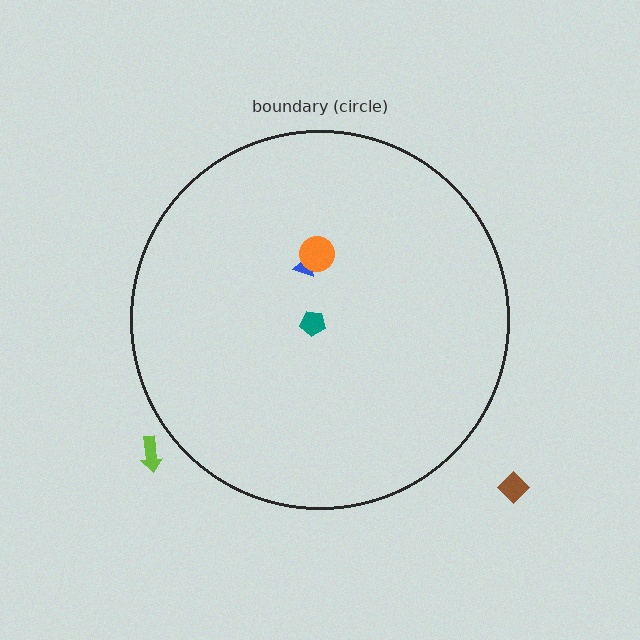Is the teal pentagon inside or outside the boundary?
Inside.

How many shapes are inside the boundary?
3 inside, 2 outside.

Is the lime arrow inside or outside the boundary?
Outside.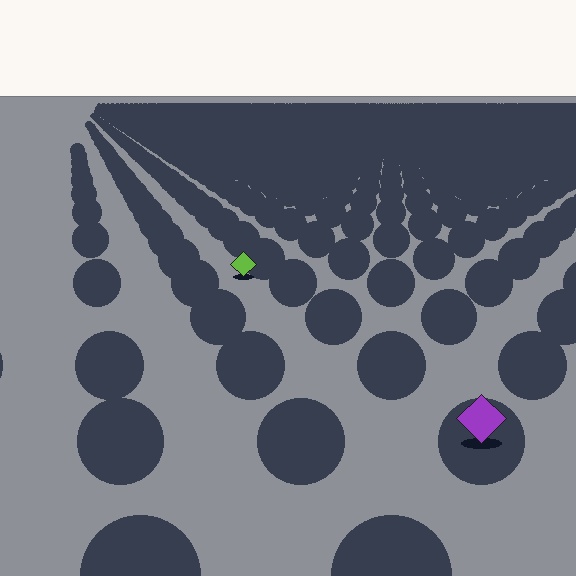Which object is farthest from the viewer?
The lime diamond is farthest from the viewer. It appears smaller and the ground texture around it is denser.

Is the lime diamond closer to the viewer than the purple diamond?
No. The purple diamond is closer — you can tell from the texture gradient: the ground texture is coarser near it.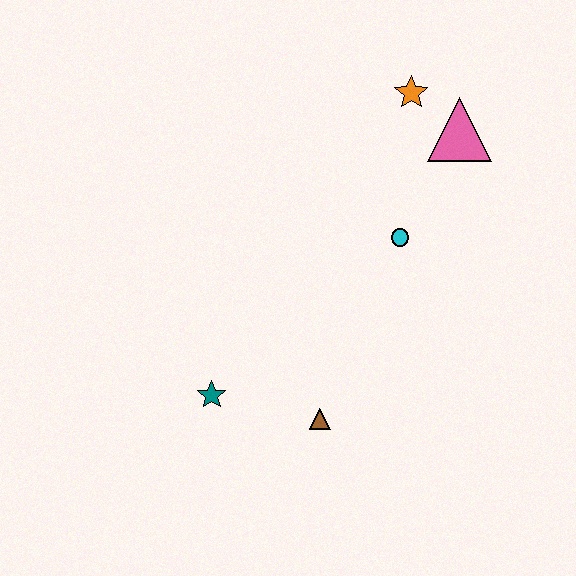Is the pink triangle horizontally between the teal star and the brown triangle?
No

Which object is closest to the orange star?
The pink triangle is closest to the orange star.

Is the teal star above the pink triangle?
No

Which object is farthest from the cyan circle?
The teal star is farthest from the cyan circle.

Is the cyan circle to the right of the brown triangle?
Yes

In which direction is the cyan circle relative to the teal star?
The cyan circle is to the right of the teal star.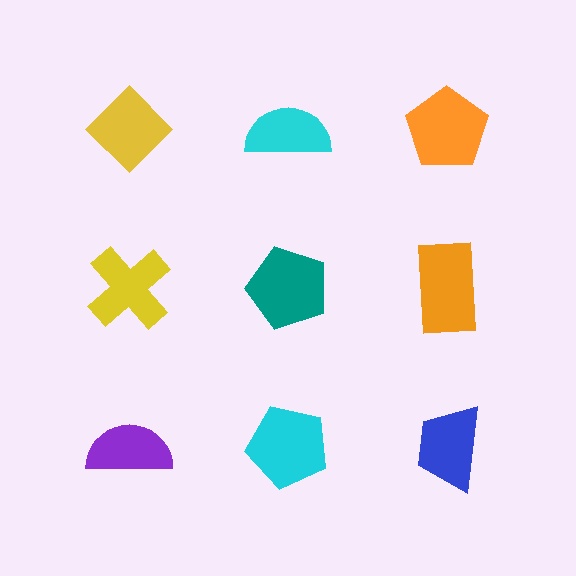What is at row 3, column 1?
A purple semicircle.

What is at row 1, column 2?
A cyan semicircle.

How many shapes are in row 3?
3 shapes.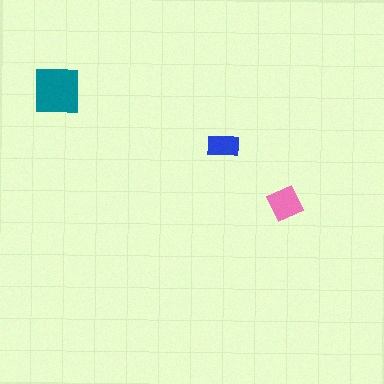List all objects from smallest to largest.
The blue rectangle, the pink diamond, the teal square.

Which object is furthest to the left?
The teal square is leftmost.